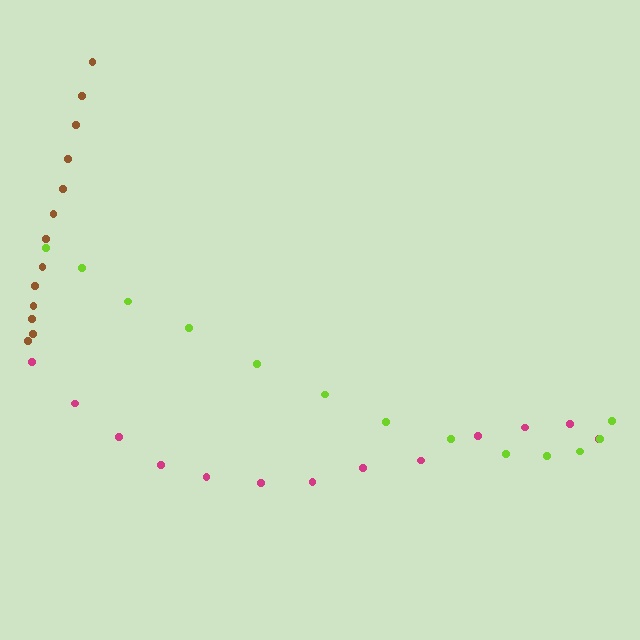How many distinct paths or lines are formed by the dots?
There are 3 distinct paths.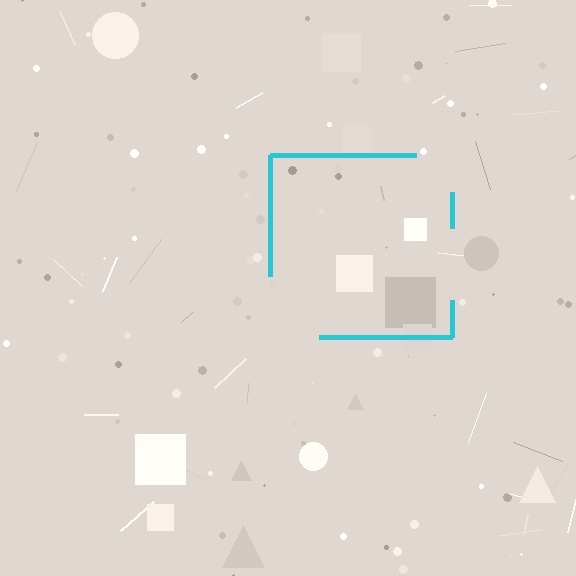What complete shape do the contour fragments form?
The contour fragments form a square.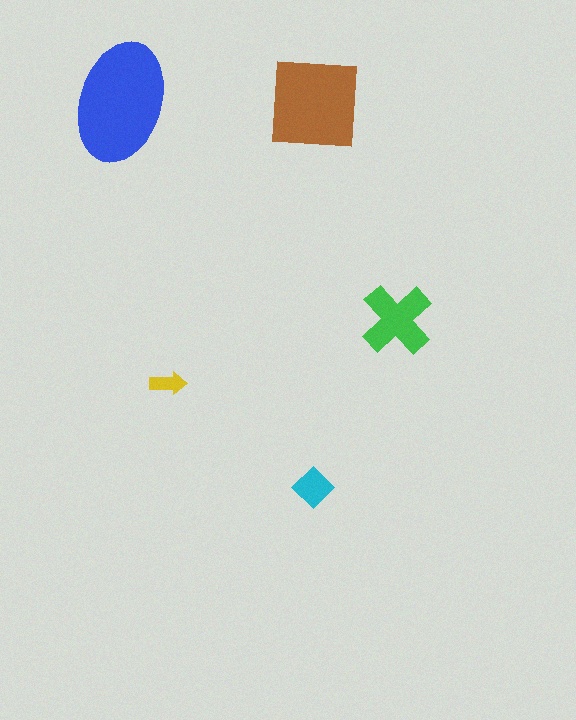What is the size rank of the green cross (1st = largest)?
3rd.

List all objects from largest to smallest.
The blue ellipse, the brown square, the green cross, the cyan diamond, the yellow arrow.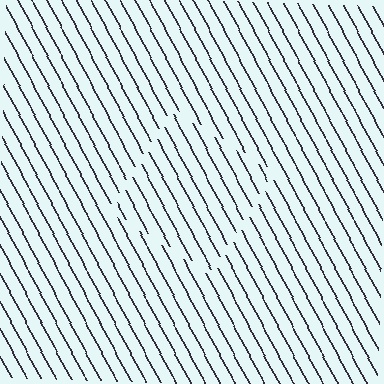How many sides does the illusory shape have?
4 sides — the line-ends trace a square.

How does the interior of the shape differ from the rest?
The interior of the shape contains the same grating, shifted by half a period — the contour is defined by the phase discontinuity where line-ends from the inner and outer gratings abut.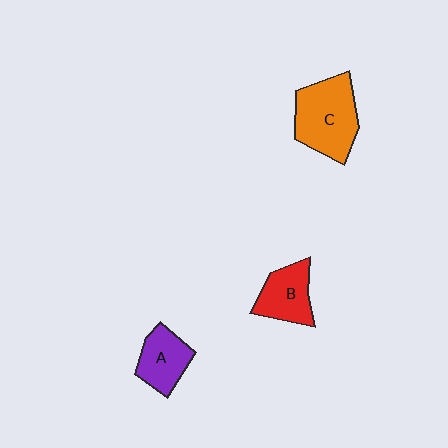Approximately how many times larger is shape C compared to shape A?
Approximately 1.6 times.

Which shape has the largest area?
Shape C (orange).